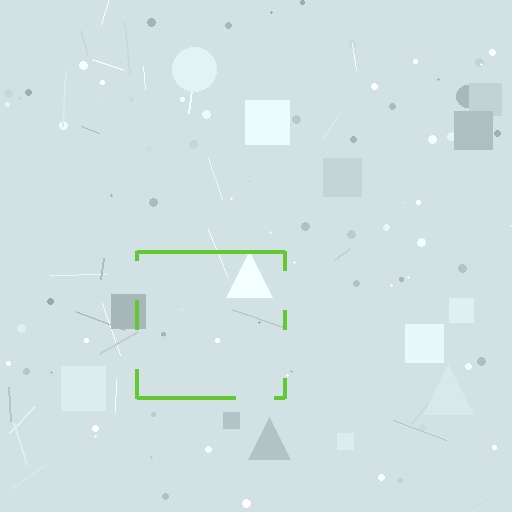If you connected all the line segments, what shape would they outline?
They would outline a square.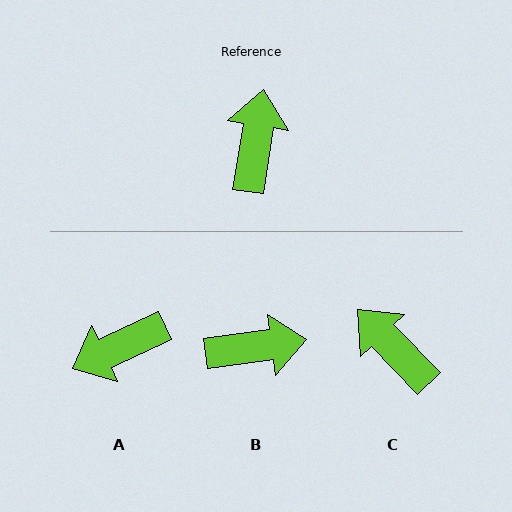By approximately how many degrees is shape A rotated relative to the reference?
Approximately 124 degrees counter-clockwise.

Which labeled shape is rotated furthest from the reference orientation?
A, about 124 degrees away.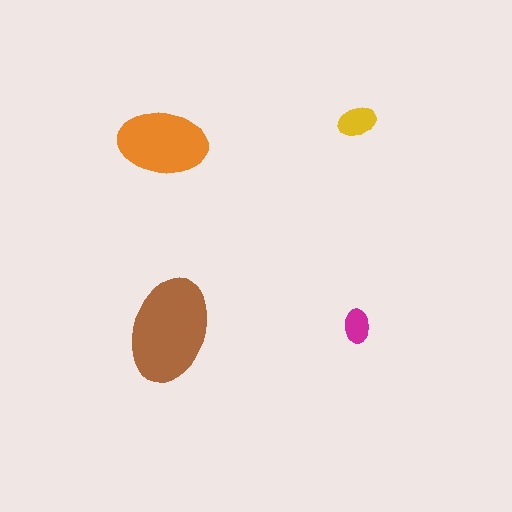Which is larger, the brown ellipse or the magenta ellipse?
The brown one.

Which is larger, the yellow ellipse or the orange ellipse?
The orange one.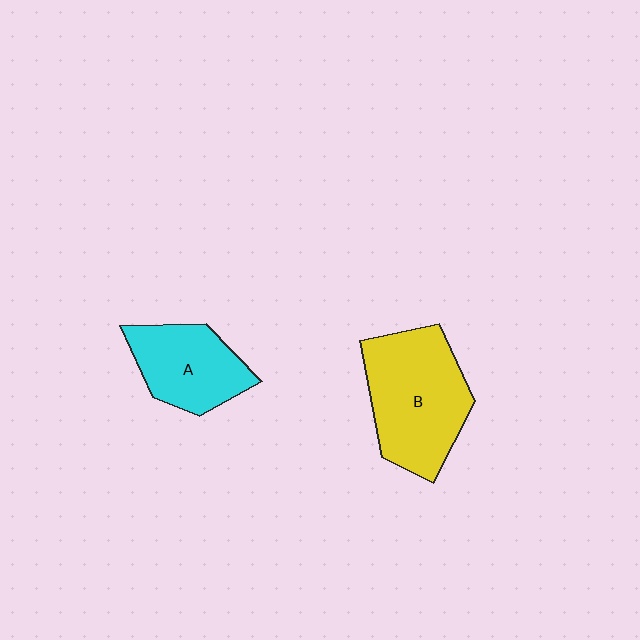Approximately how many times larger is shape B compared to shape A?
Approximately 1.5 times.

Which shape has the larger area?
Shape B (yellow).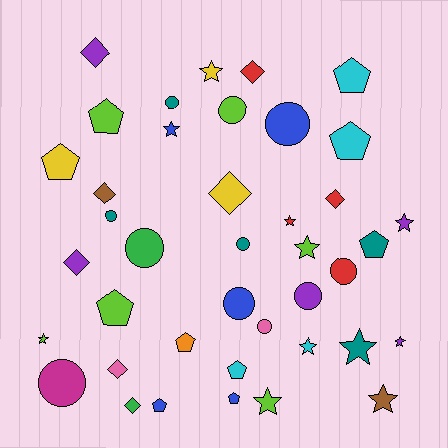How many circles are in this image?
There are 11 circles.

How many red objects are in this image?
There are 4 red objects.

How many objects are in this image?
There are 40 objects.